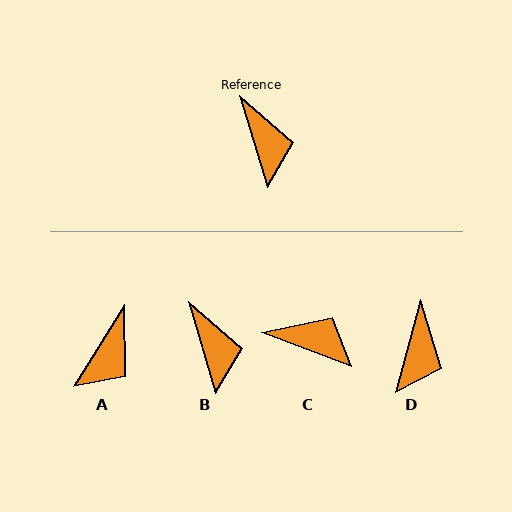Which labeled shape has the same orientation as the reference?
B.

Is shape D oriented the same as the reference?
No, it is off by about 32 degrees.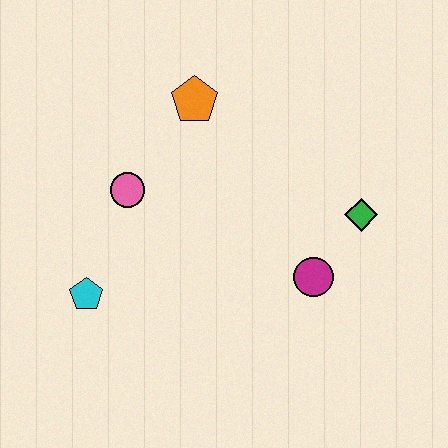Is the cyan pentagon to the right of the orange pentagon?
No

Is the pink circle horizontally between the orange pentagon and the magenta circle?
No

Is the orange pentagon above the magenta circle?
Yes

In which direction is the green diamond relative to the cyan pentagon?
The green diamond is to the right of the cyan pentagon.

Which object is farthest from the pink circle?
The green diamond is farthest from the pink circle.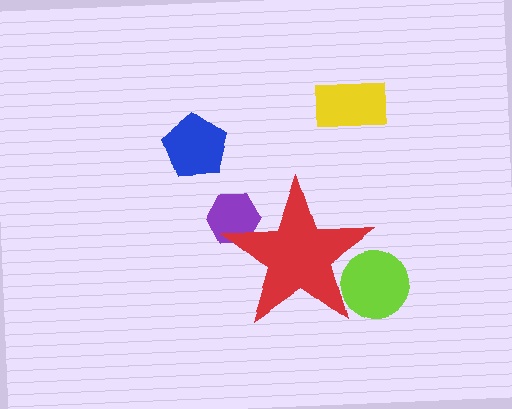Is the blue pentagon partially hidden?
No, the blue pentagon is fully visible.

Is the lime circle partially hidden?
Yes, the lime circle is partially hidden behind the red star.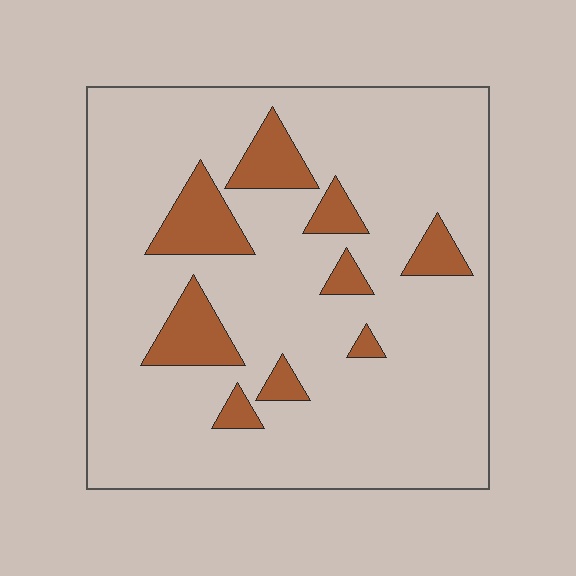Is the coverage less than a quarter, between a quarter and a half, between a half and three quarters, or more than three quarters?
Less than a quarter.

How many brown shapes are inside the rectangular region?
9.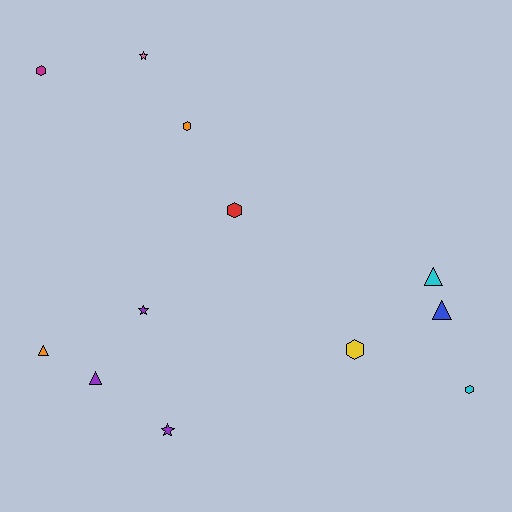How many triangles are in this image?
There are 4 triangles.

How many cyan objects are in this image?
There are 2 cyan objects.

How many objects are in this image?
There are 12 objects.